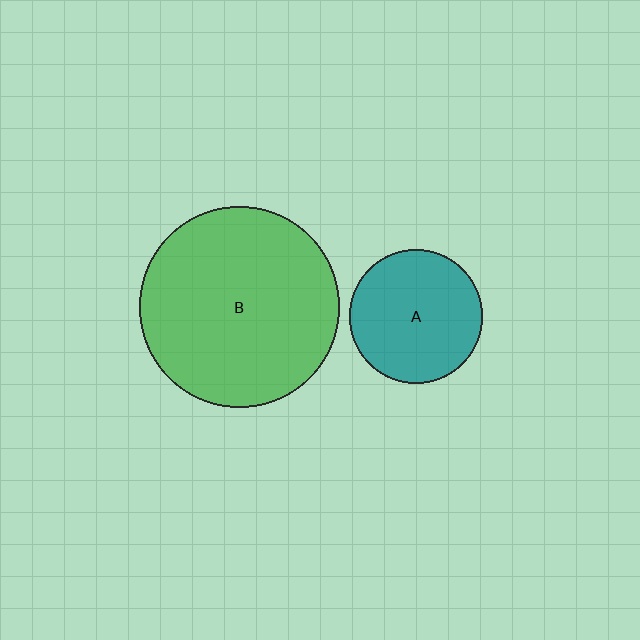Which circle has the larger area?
Circle B (green).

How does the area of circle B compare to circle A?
Approximately 2.3 times.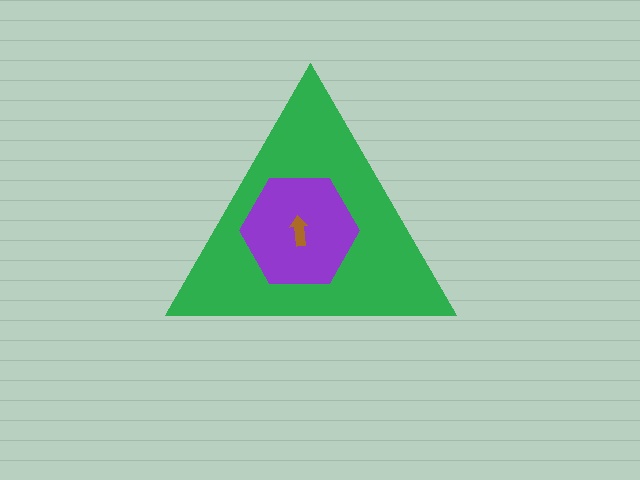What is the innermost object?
The brown arrow.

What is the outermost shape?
The green triangle.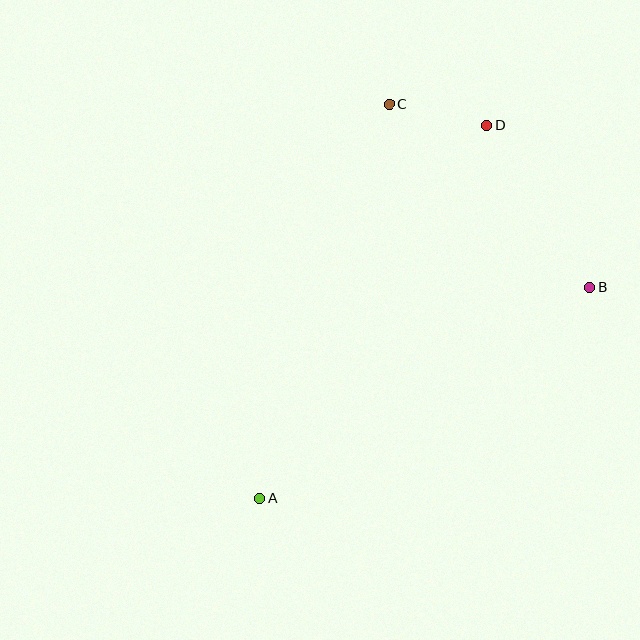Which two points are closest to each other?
Points C and D are closest to each other.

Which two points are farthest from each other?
Points A and D are farthest from each other.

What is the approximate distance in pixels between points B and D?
The distance between B and D is approximately 193 pixels.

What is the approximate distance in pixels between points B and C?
The distance between B and C is approximately 272 pixels.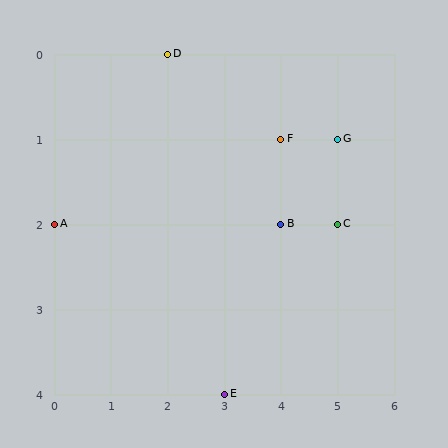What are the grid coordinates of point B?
Point B is at grid coordinates (4, 2).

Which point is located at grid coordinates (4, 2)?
Point B is at (4, 2).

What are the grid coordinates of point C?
Point C is at grid coordinates (5, 2).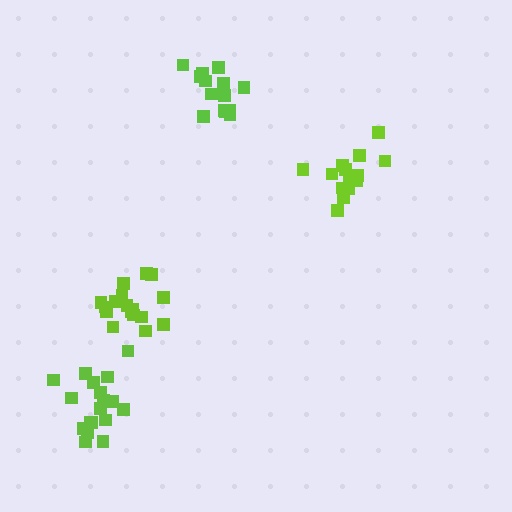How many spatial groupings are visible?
There are 4 spatial groupings.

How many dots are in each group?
Group 1: 18 dots, Group 2: 17 dots, Group 3: 14 dots, Group 4: 14 dots (63 total).